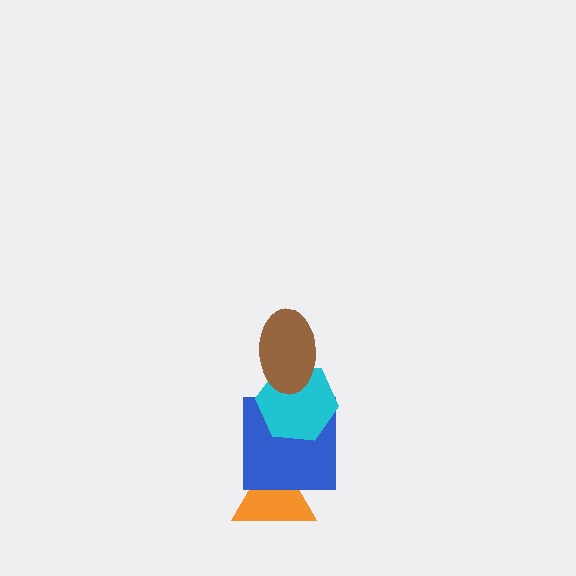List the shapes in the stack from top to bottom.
From top to bottom: the brown ellipse, the cyan hexagon, the blue square, the orange triangle.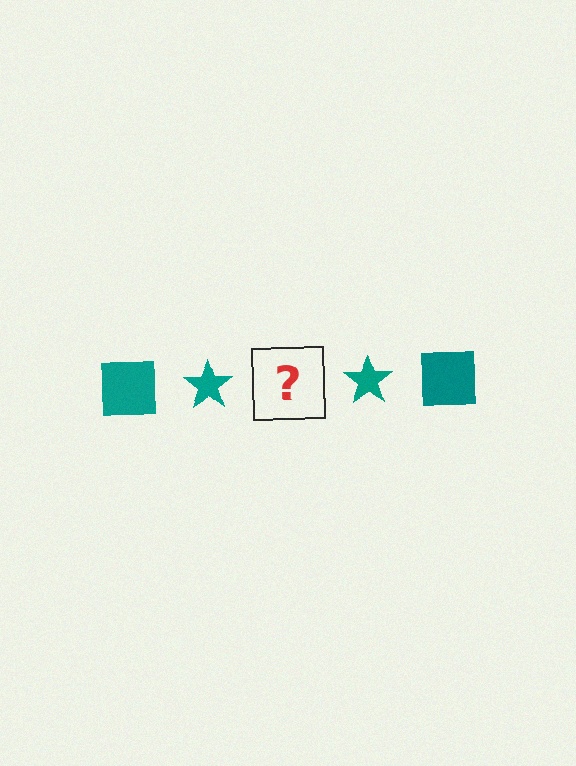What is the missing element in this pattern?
The missing element is a teal square.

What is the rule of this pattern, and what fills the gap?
The rule is that the pattern cycles through square, star shapes in teal. The gap should be filled with a teal square.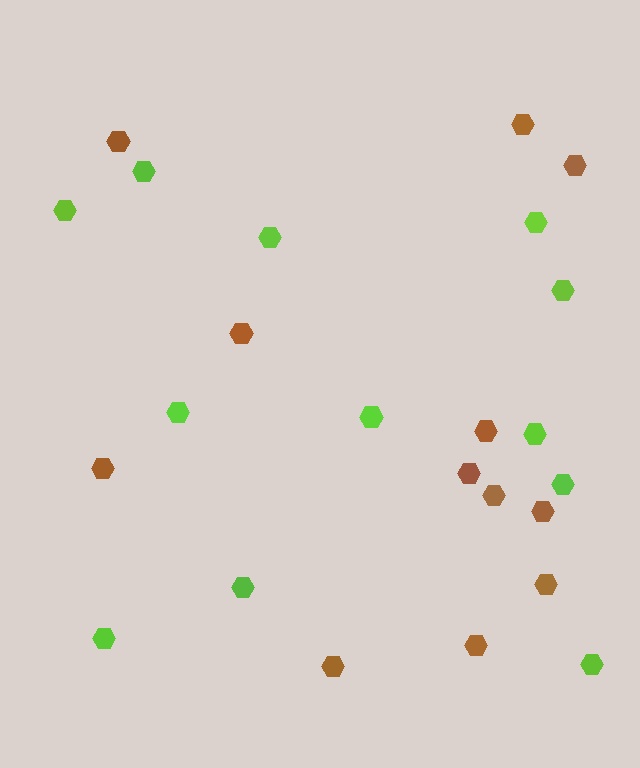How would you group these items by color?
There are 2 groups: one group of lime hexagons (12) and one group of brown hexagons (12).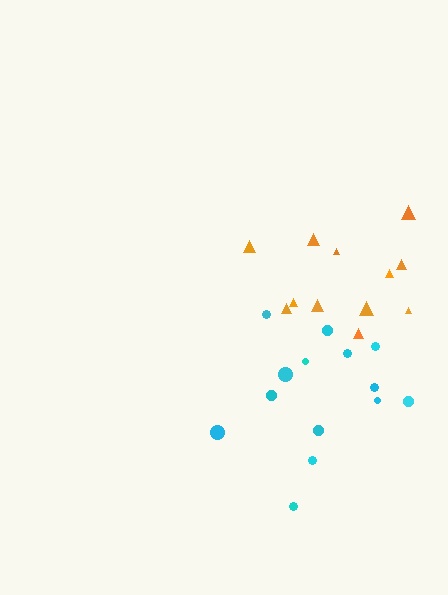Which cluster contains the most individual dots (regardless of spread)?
Cyan (14).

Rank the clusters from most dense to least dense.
cyan, orange.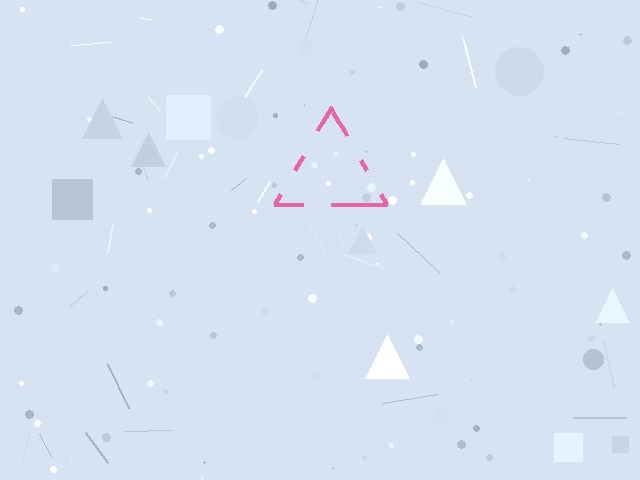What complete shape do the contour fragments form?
The contour fragments form a triangle.